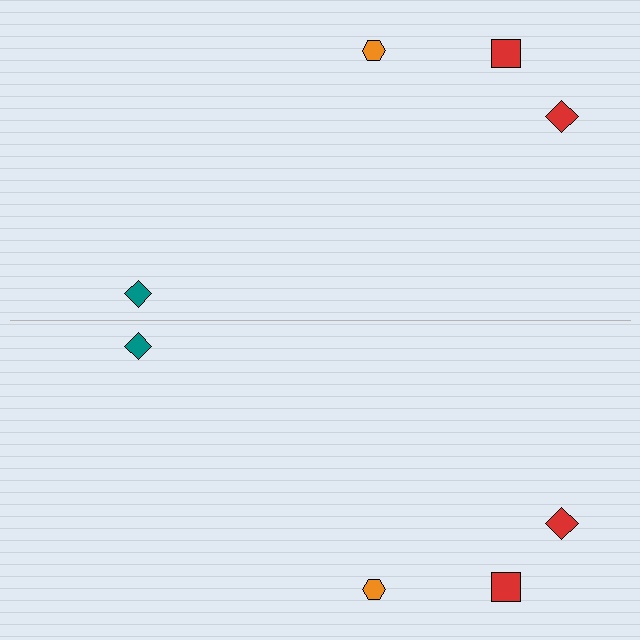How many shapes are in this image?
There are 8 shapes in this image.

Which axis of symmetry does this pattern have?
The pattern has a horizontal axis of symmetry running through the center of the image.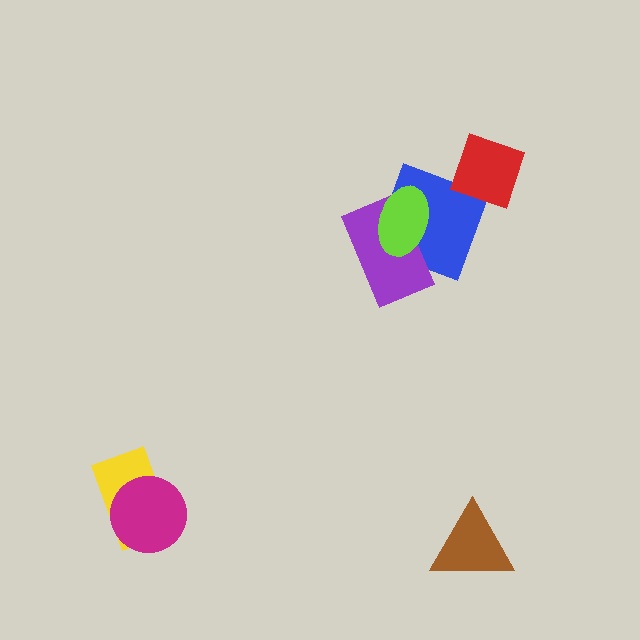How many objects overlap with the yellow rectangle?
1 object overlaps with the yellow rectangle.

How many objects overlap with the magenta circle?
1 object overlaps with the magenta circle.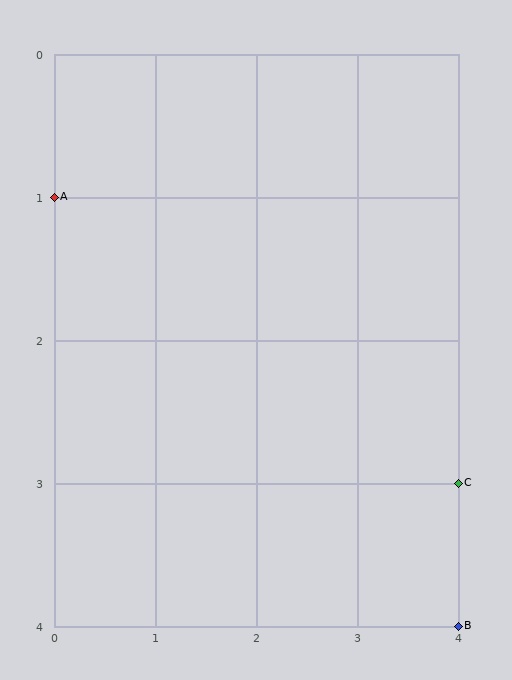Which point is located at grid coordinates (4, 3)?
Point C is at (4, 3).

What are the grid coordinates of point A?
Point A is at grid coordinates (0, 1).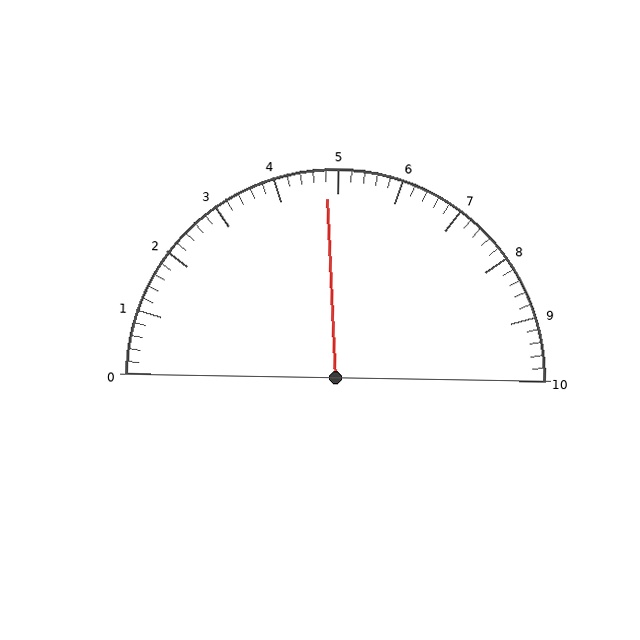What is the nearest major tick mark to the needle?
The nearest major tick mark is 5.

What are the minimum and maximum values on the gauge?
The gauge ranges from 0 to 10.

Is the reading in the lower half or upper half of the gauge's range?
The reading is in the lower half of the range (0 to 10).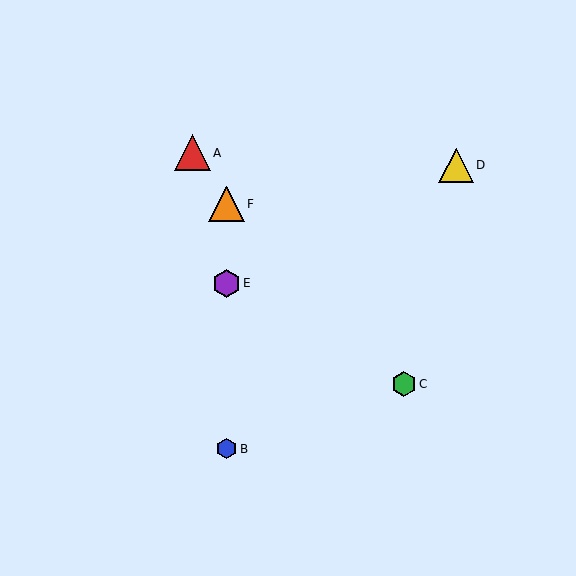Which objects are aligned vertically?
Objects B, E, F are aligned vertically.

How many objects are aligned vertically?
3 objects (B, E, F) are aligned vertically.